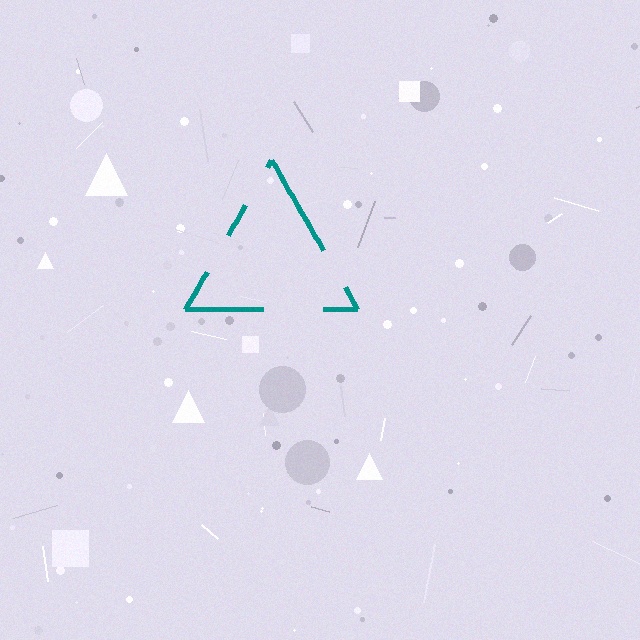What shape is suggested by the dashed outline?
The dashed outline suggests a triangle.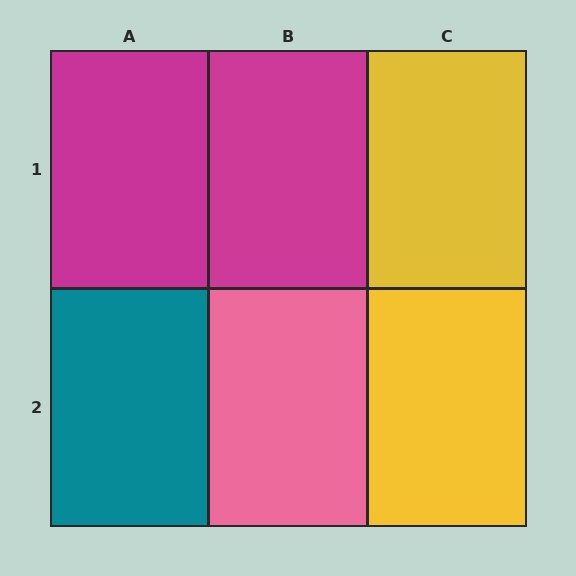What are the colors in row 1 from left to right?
Magenta, magenta, yellow.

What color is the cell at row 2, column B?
Pink.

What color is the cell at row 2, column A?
Teal.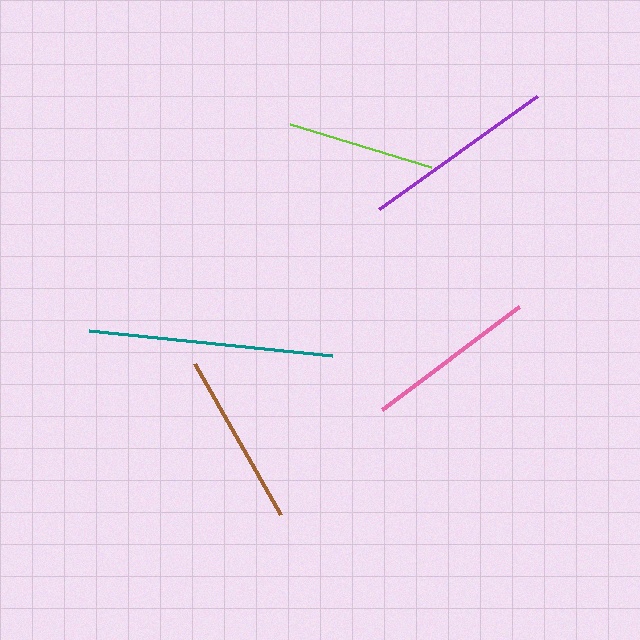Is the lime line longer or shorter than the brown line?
The brown line is longer than the lime line.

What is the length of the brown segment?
The brown segment is approximately 174 pixels long.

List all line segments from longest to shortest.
From longest to shortest: teal, purple, brown, pink, lime.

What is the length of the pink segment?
The pink segment is approximately 171 pixels long.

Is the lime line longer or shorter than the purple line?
The purple line is longer than the lime line.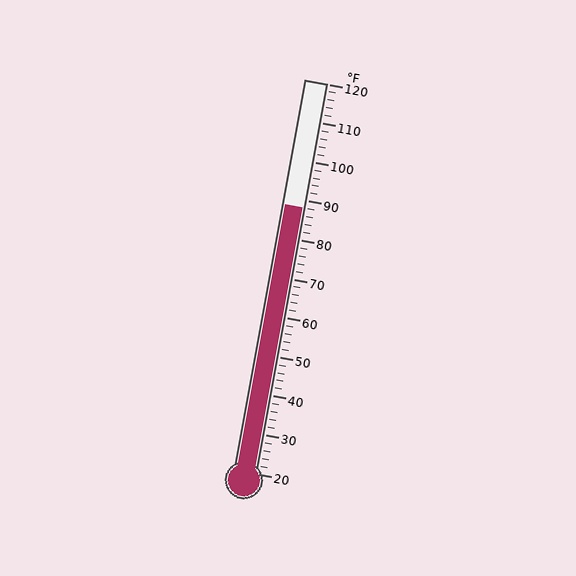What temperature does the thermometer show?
The thermometer shows approximately 88°F.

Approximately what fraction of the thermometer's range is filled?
The thermometer is filled to approximately 70% of its range.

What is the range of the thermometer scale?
The thermometer scale ranges from 20°F to 120°F.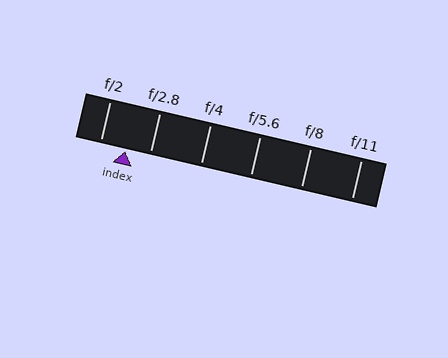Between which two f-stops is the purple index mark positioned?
The index mark is between f/2 and f/2.8.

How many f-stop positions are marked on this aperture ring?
There are 6 f-stop positions marked.